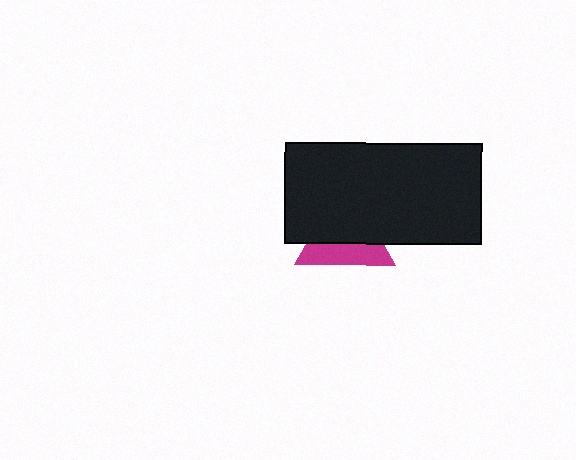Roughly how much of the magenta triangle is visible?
A small part of it is visible (roughly 43%).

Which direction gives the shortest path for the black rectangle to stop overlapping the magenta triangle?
Moving up gives the shortest separation.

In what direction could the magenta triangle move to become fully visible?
The magenta triangle could move down. That would shift it out from behind the black rectangle entirely.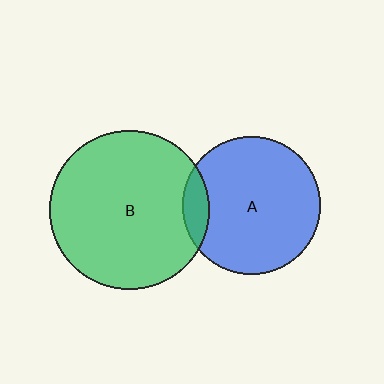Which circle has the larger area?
Circle B (green).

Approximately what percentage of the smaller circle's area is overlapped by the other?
Approximately 10%.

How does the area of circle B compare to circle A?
Approximately 1.3 times.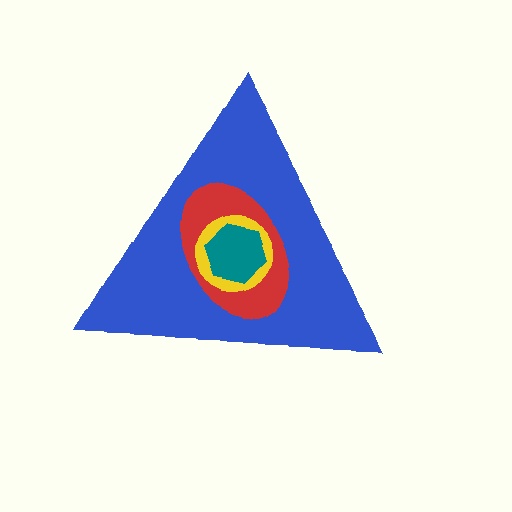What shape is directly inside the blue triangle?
The red ellipse.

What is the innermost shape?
The teal hexagon.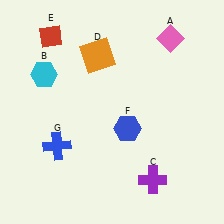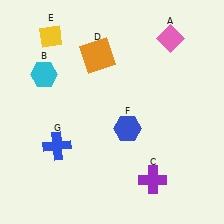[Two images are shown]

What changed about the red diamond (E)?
In Image 1, E is red. In Image 2, it changed to yellow.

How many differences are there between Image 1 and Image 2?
There is 1 difference between the two images.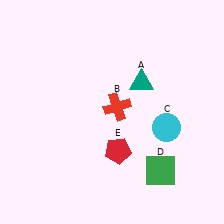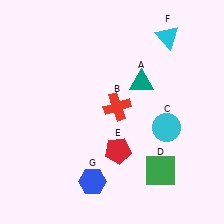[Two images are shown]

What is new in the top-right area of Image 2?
A cyan triangle (F) was added in the top-right area of Image 2.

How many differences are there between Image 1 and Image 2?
There are 2 differences between the two images.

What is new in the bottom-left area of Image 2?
A blue hexagon (G) was added in the bottom-left area of Image 2.